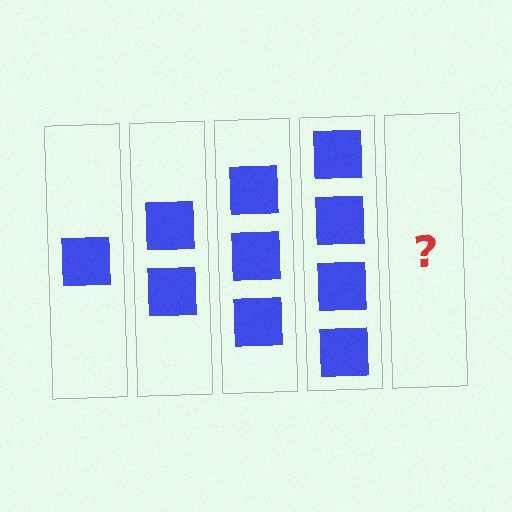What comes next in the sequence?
The next element should be 5 squares.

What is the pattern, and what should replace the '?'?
The pattern is that each step adds one more square. The '?' should be 5 squares.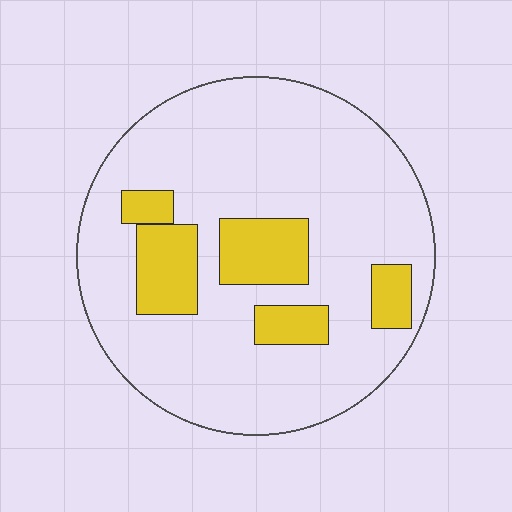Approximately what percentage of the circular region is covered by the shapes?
Approximately 20%.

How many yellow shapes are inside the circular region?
5.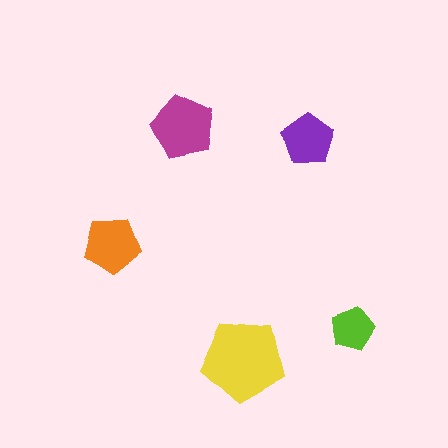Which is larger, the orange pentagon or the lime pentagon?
The orange one.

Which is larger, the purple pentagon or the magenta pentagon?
The magenta one.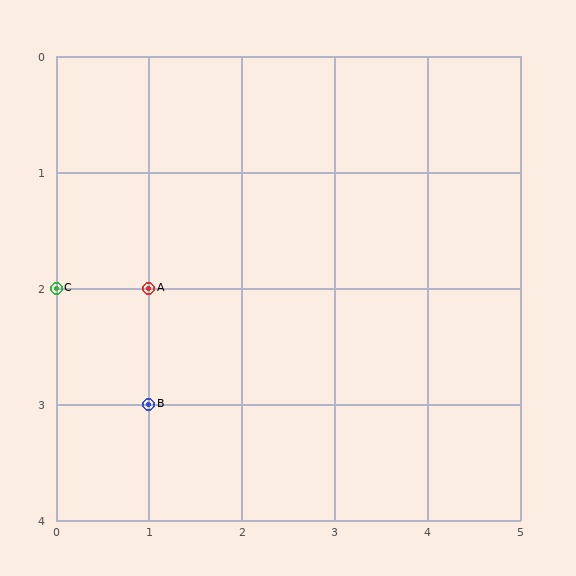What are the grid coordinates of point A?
Point A is at grid coordinates (1, 2).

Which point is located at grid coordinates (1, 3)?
Point B is at (1, 3).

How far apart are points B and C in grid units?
Points B and C are 1 column and 1 row apart (about 1.4 grid units diagonally).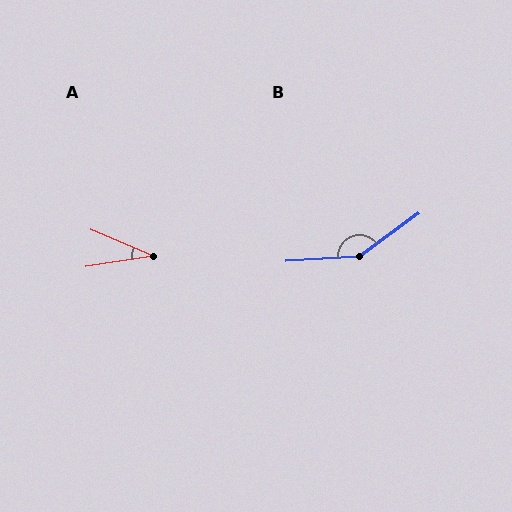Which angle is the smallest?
A, at approximately 32 degrees.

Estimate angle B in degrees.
Approximately 147 degrees.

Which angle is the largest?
B, at approximately 147 degrees.